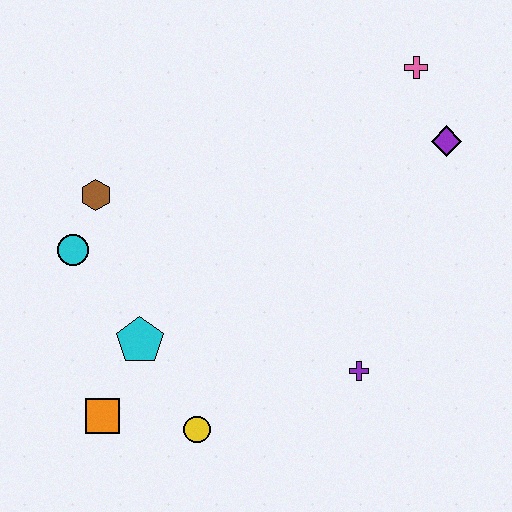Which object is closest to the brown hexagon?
The cyan circle is closest to the brown hexagon.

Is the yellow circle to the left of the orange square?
No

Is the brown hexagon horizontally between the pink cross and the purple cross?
No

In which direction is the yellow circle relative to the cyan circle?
The yellow circle is below the cyan circle.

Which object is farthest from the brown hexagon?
The purple diamond is farthest from the brown hexagon.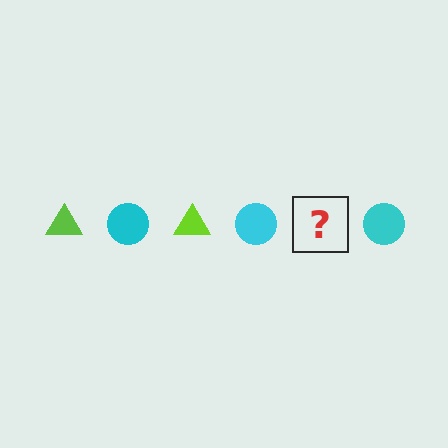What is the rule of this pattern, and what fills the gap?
The rule is that the pattern alternates between lime triangle and cyan circle. The gap should be filled with a lime triangle.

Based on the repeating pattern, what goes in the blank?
The blank should be a lime triangle.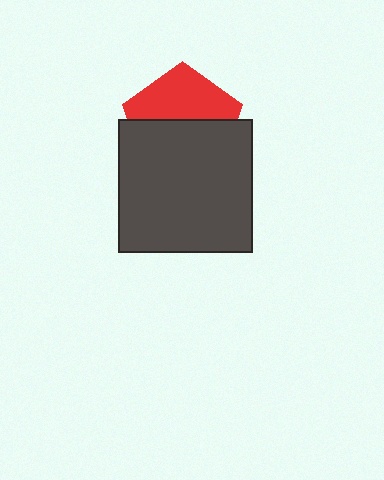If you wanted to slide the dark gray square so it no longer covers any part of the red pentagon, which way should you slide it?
Slide it down — that is the most direct way to separate the two shapes.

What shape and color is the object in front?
The object in front is a dark gray square.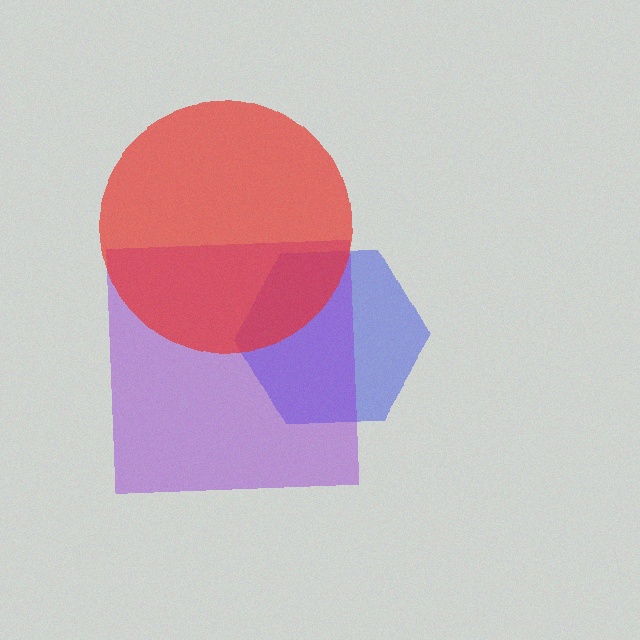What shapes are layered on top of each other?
The layered shapes are: a blue hexagon, a purple square, a red circle.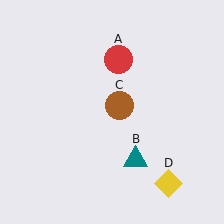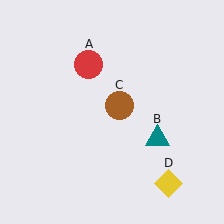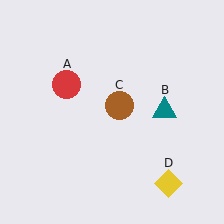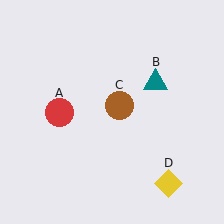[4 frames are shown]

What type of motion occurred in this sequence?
The red circle (object A), teal triangle (object B) rotated counterclockwise around the center of the scene.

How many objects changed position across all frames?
2 objects changed position: red circle (object A), teal triangle (object B).